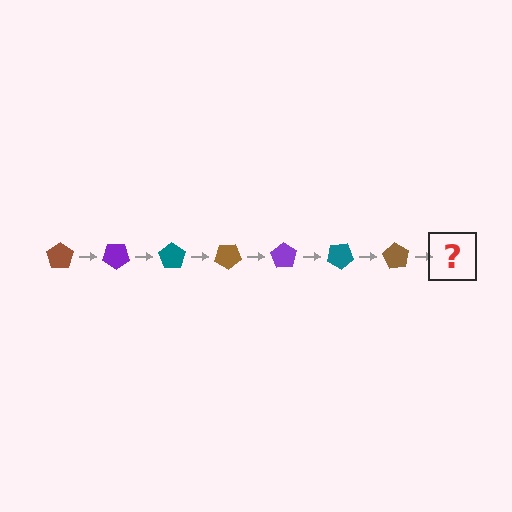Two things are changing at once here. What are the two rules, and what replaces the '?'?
The two rules are that it rotates 35 degrees each step and the color cycles through brown, purple, and teal. The '?' should be a purple pentagon, rotated 245 degrees from the start.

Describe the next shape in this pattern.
It should be a purple pentagon, rotated 245 degrees from the start.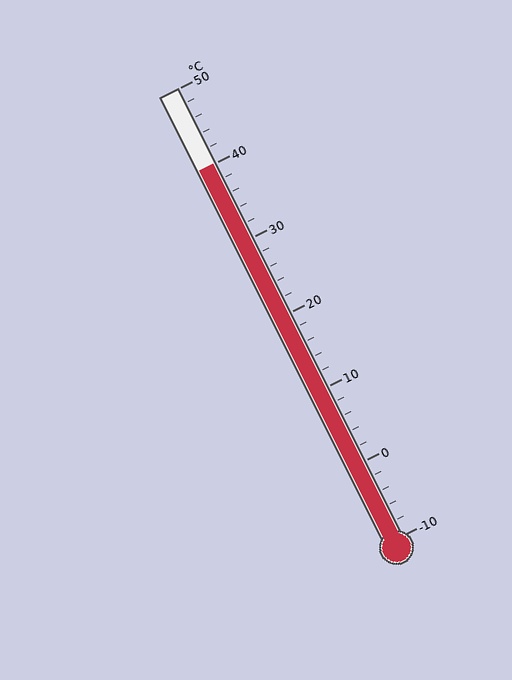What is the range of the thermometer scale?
The thermometer scale ranges from -10°C to 50°C.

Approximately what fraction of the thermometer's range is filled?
The thermometer is filled to approximately 85% of its range.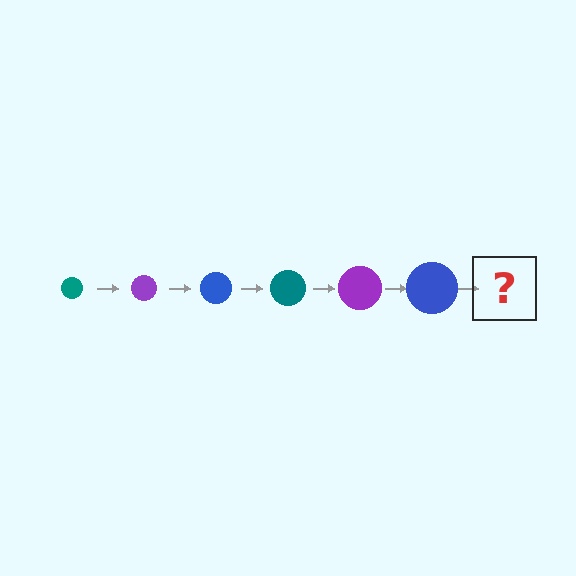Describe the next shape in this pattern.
It should be a teal circle, larger than the previous one.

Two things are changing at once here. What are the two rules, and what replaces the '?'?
The two rules are that the circle grows larger each step and the color cycles through teal, purple, and blue. The '?' should be a teal circle, larger than the previous one.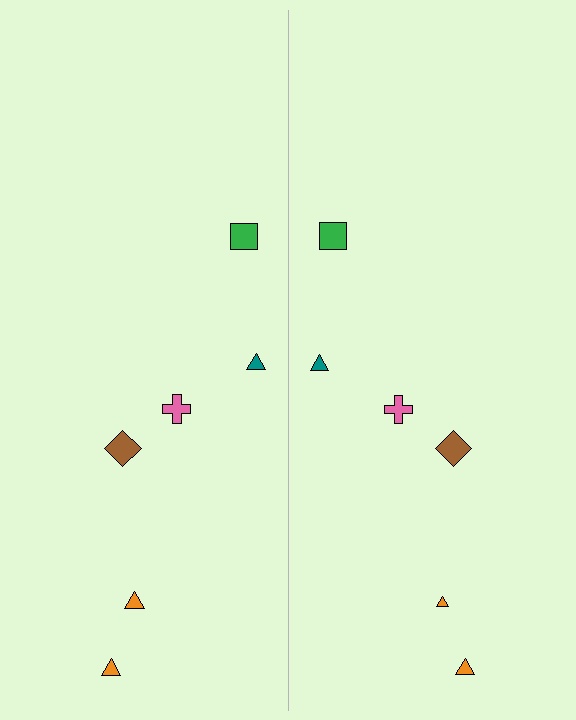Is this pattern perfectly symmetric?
No, the pattern is not perfectly symmetric. The orange triangle on the right side has a different size than its mirror counterpart.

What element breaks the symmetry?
The orange triangle on the right side has a different size than its mirror counterpart.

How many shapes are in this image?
There are 12 shapes in this image.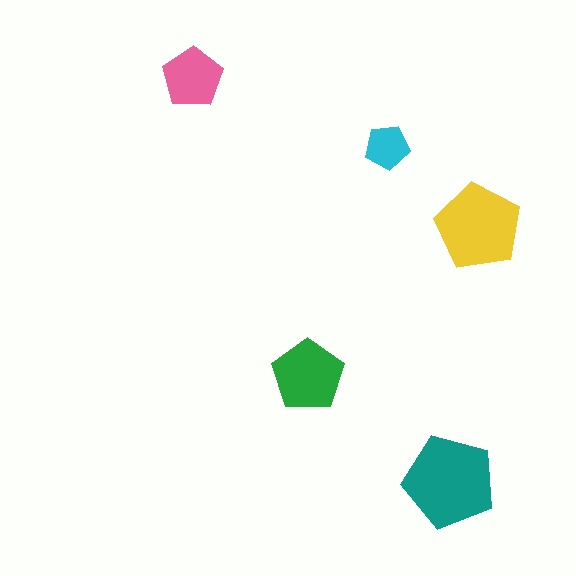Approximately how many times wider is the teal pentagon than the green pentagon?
About 1.5 times wider.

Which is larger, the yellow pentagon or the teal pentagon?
The teal one.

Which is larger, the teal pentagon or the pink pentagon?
The teal one.